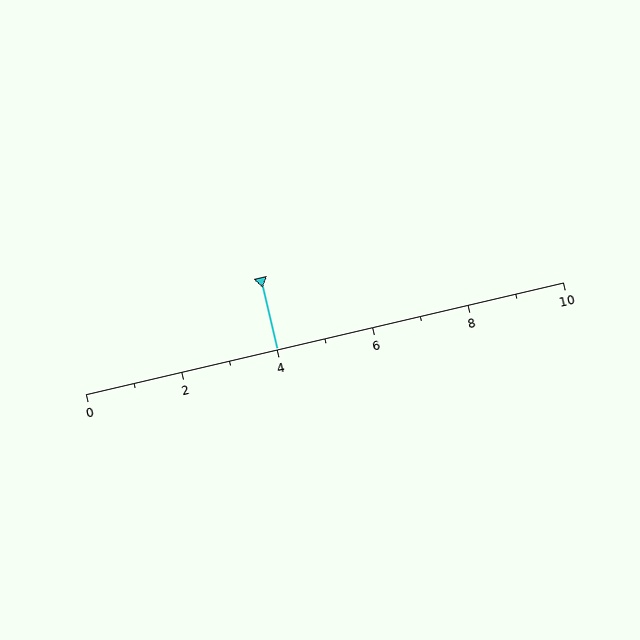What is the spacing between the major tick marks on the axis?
The major ticks are spaced 2 apart.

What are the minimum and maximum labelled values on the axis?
The axis runs from 0 to 10.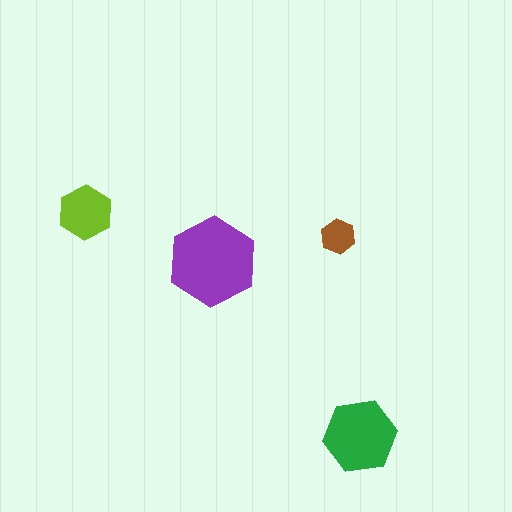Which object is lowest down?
The green hexagon is bottommost.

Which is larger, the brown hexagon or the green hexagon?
The green one.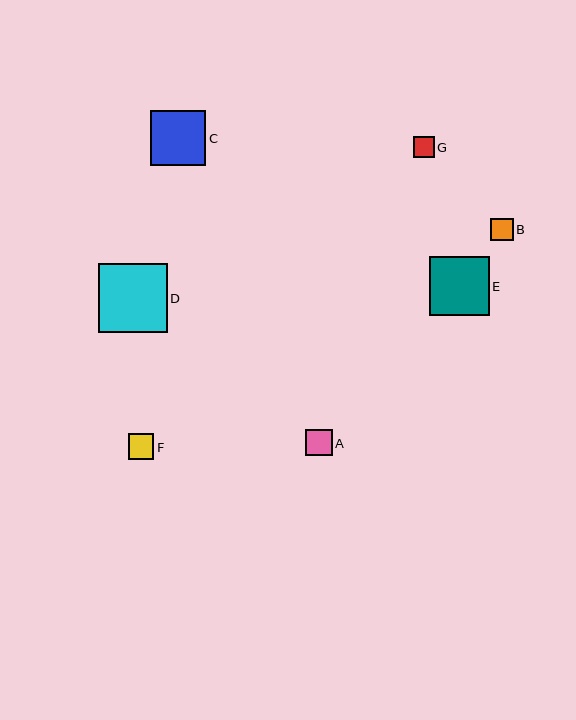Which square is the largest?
Square D is the largest with a size of approximately 69 pixels.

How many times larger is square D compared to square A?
Square D is approximately 2.6 times the size of square A.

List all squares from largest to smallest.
From largest to smallest: D, E, C, A, F, B, G.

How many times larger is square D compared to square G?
Square D is approximately 3.2 times the size of square G.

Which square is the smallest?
Square G is the smallest with a size of approximately 21 pixels.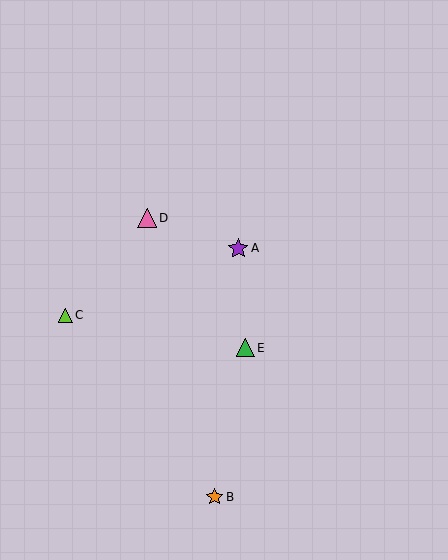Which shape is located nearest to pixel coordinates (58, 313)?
The lime triangle (labeled C) at (65, 315) is nearest to that location.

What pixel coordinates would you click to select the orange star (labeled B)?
Click at (215, 497) to select the orange star B.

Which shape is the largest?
The purple star (labeled A) is the largest.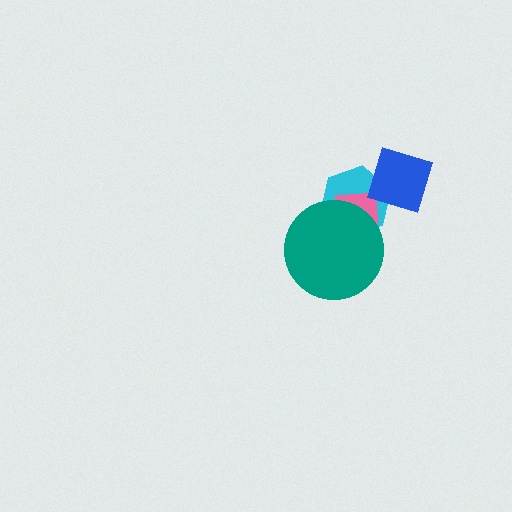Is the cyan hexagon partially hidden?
Yes, it is partially covered by another shape.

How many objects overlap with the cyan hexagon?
3 objects overlap with the cyan hexagon.